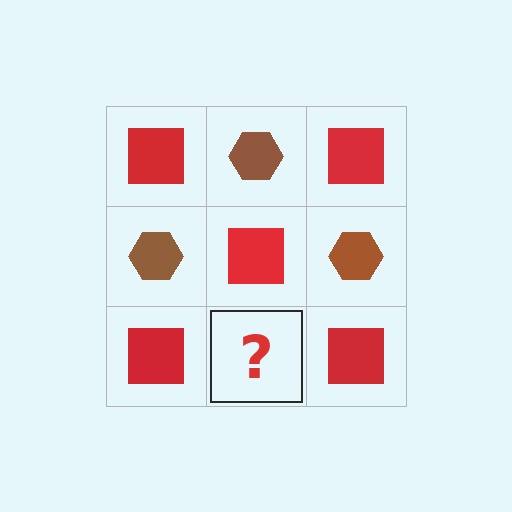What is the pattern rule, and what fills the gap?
The rule is that it alternates red square and brown hexagon in a checkerboard pattern. The gap should be filled with a brown hexagon.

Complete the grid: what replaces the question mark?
The question mark should be replaced with a brown hexagon.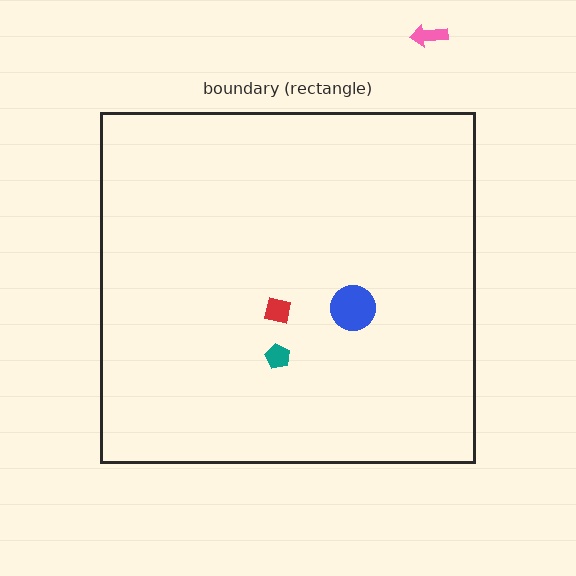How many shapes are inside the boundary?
3 inside, 1 outside.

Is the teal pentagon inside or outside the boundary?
Inside.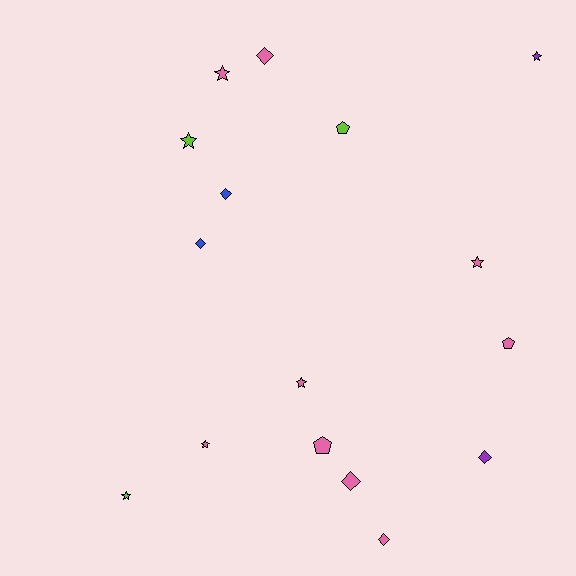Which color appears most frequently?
Pink, with 9 objects.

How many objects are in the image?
There are 16 objects.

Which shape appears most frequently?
Star, with 7 objects.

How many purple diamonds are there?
There is 1 purple diamond.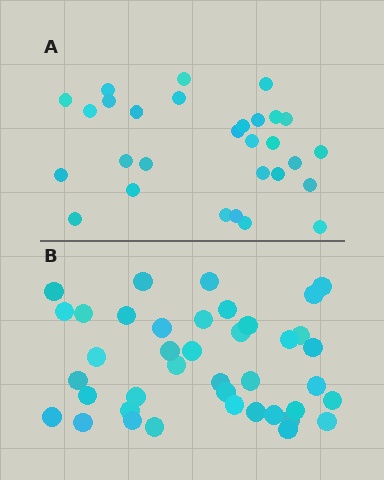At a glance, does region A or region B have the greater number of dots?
Region B (the bottom region) has more dots.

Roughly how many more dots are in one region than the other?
Region B has roughly 12 or so more dots than region A.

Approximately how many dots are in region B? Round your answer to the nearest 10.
About 40 dots.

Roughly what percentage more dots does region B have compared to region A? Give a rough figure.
About 40% more.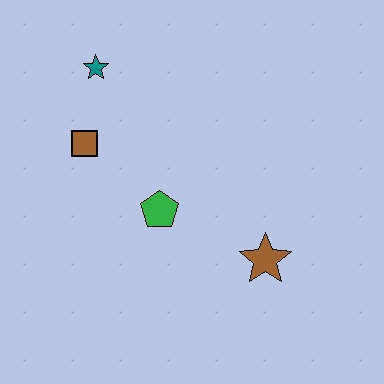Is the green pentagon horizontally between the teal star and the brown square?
No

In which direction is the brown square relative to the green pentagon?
The brown square is to the left of the green pentagon.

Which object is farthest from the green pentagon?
The teal star is farthest from the green pentagon.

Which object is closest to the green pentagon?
The brown square is closest to the green pentagon.